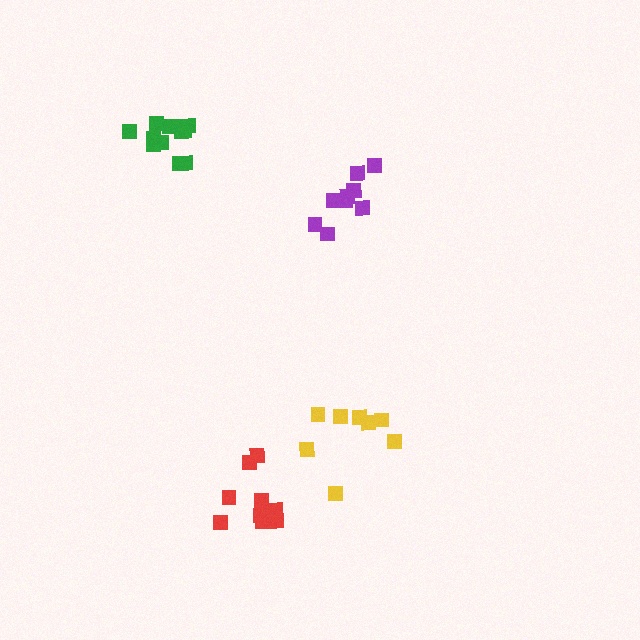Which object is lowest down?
The red cluster is bottommost.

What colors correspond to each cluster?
The clusters are colored: green, red, purple, yellow.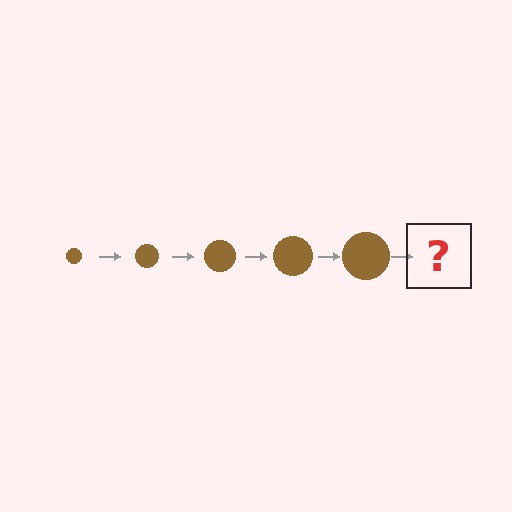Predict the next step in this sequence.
The next step is a brown circle, larger than the previous one.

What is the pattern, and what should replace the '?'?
The pattern is that the circle gets progressively larger each step. The '?' should be a brown circle, larger than the previous one.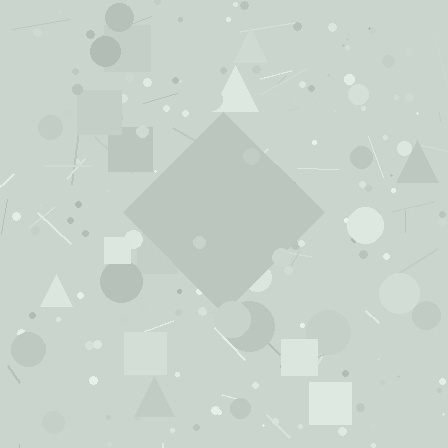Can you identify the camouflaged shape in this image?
The camouflaged shape is a diamond.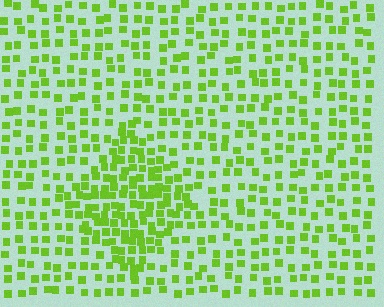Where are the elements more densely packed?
The elements are more densely packed inside the diamond boundary.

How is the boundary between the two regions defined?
The boundary is defined by a change in element density (approximately 2.0x ratio). All elements are the same color, size, and shape.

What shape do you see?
I see a diamond.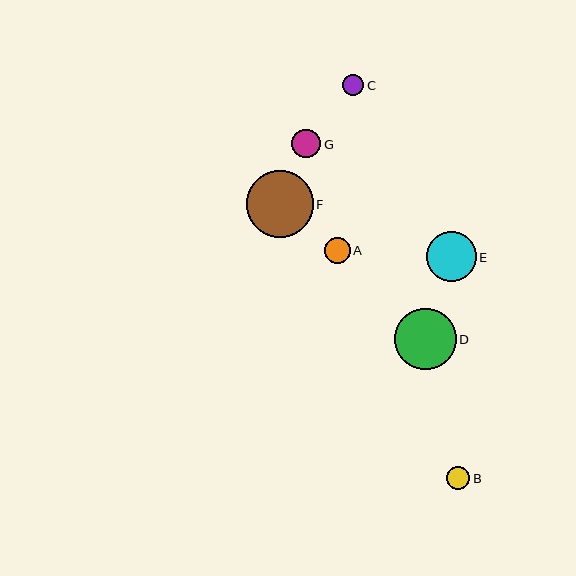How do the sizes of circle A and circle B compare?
Circle A and circle B are approximately the same size.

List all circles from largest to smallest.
From largest to smallest: F, D, E, G, A, B, C.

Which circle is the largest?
Circle F is the largest with a size of approximately 67 pixels.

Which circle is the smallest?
Circle C is the smallest with a size of approximately 21 pixels.